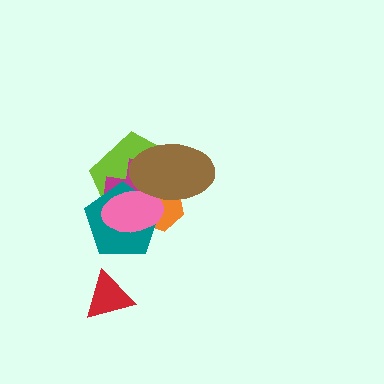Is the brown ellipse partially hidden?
No, no other shape covers it.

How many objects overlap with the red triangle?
0 objects overlap with the red triangle.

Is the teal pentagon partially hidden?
Yes, it is partially covered by another shape.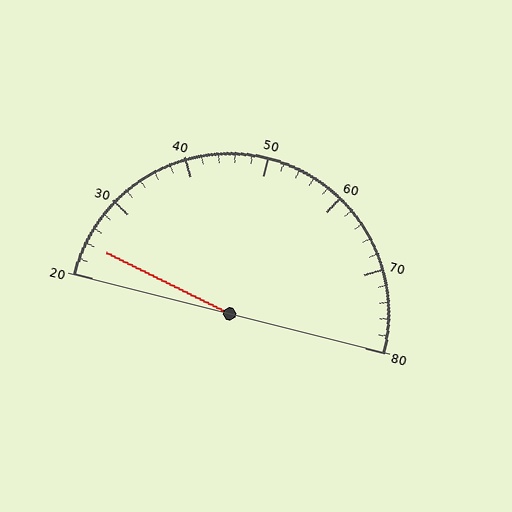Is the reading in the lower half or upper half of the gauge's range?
The reading is in the lower half of the range (20 to 80).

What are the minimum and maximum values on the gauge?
The gauge ranges from 20 to 80.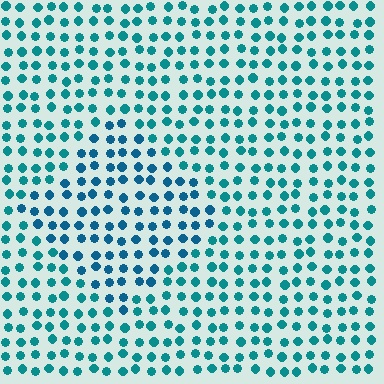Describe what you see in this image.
The image is filled with small teal elements in a uniform arrangement. A diamond-shaped region is visible where the elements are tinted to a slightly different hue, forming a subtle color boundary.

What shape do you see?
I see a diamond.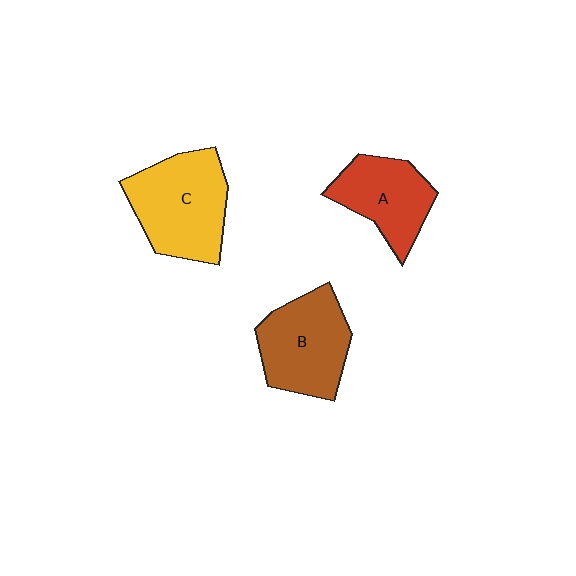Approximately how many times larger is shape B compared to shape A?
Approximately 1.2 times.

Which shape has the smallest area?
Shape A (red).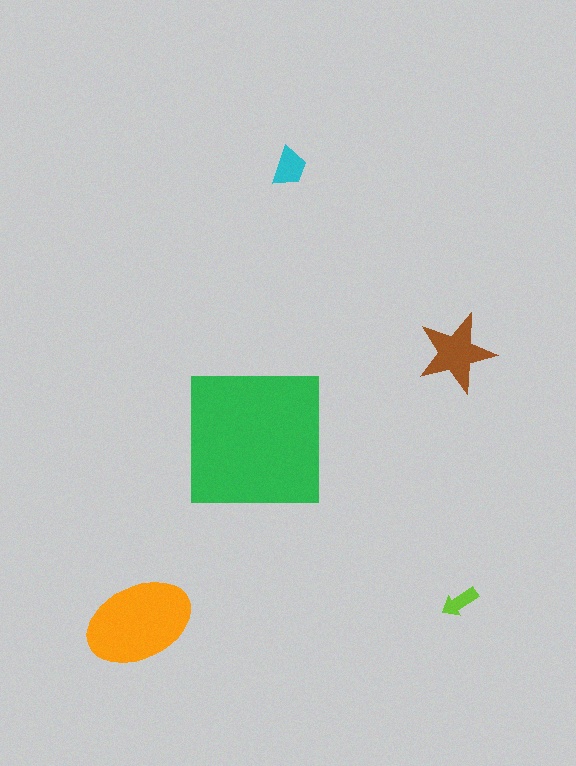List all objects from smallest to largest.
The lime arrow, the cyan trapezoid, the brown star, the orange ellipse, the green square.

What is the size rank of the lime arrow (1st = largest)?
5th.